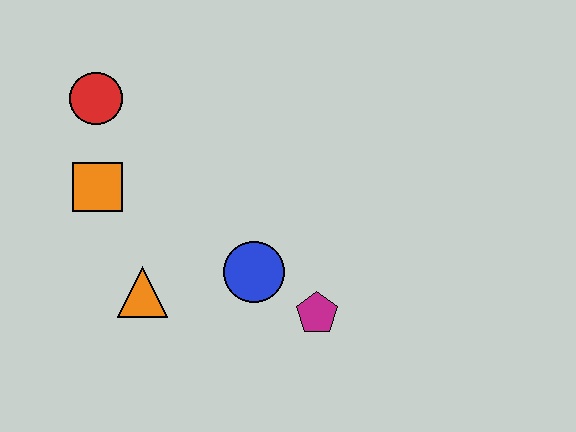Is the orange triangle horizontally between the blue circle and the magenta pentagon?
No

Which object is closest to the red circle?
The orange square is closest to the red circle.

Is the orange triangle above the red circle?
No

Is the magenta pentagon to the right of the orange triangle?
Yes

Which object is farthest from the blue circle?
The red circle is farthest from the blue circle.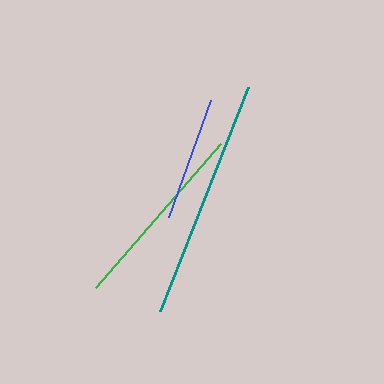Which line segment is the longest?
The teal line is the longest at approximately 240 pixels.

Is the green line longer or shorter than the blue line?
The green line is longer than the blue line.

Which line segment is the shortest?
The blue line is the shortest at approximately 125 pixels.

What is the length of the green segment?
The green segment is approximately 191 pixels long.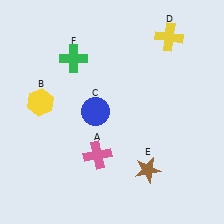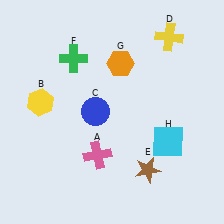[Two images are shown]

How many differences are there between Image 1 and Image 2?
There are 2 differences between the two images.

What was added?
An orange hexagon (G), a cyan square (H) were added in Image 2.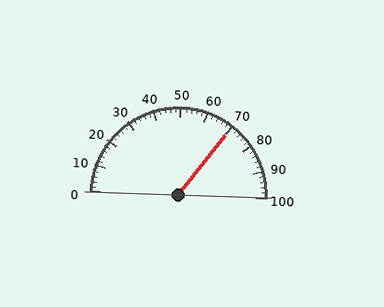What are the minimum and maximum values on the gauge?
The gauge ranges from 0 to 100.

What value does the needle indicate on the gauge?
The needle indicates approximately 70.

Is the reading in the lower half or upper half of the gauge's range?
The reading is in the upper half of the range (0 to 100).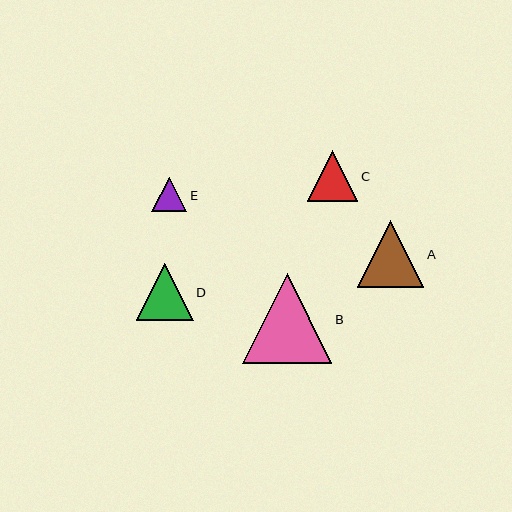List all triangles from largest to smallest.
From largest to smallest: B, A, D, C, E.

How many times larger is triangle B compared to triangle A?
Triangle B is approximately 1.3 times the size of triangle A.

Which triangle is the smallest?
Triangle E is the smallest with a size of approximately 35 pixels.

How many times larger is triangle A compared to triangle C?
Triangle A is approximately 1.3 times the size of triangle C.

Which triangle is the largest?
Triangle B is the largest with a size of approximately 90 pixels.